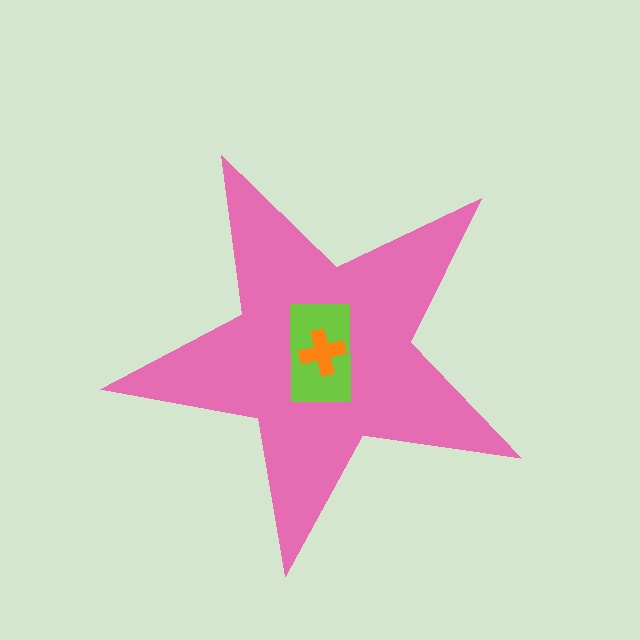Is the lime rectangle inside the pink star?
Yes.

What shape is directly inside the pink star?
The lime rectangle.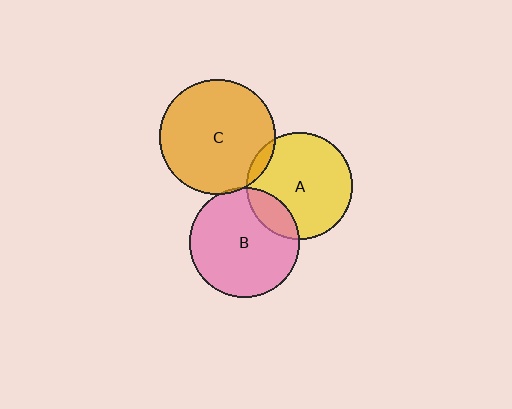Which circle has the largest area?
Circle C (orange).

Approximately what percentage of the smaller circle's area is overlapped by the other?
Approximately 15%.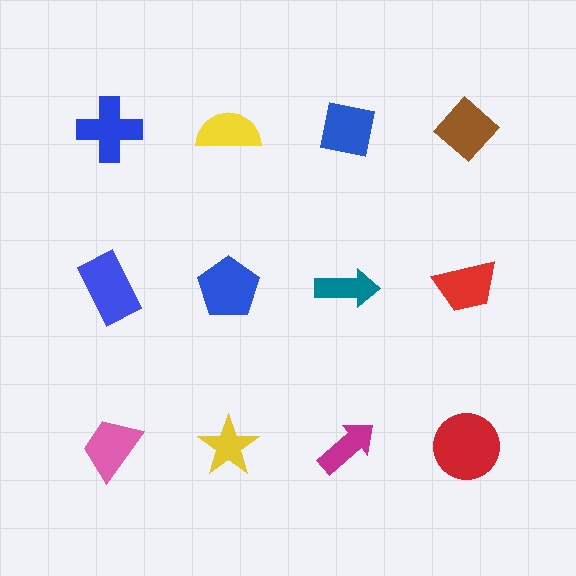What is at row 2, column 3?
A teal arrow.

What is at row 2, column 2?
A blue pentagon.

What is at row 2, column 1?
A blue rectangle.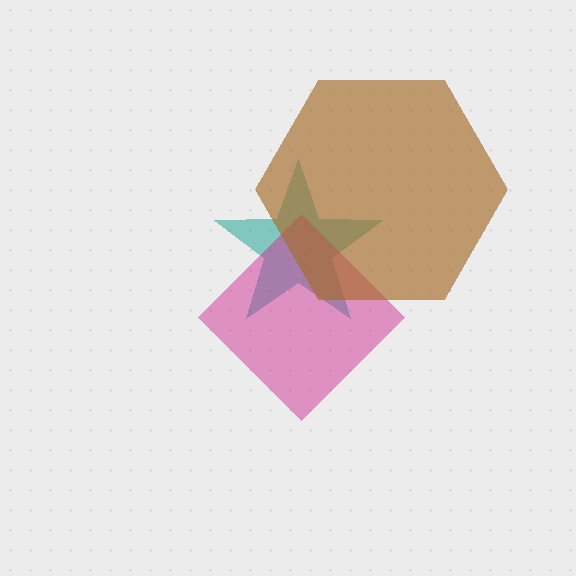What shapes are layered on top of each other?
The layered shapes are: a teal star, a magenta diamond, a brown hexagon.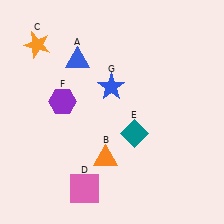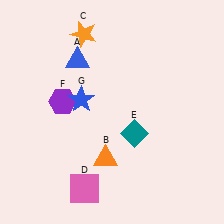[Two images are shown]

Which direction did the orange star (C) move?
The orange star (C) moved right.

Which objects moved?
The objects that moved are: the orange star (C), the blue star (G).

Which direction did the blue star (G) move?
The blue star (G) moved left.